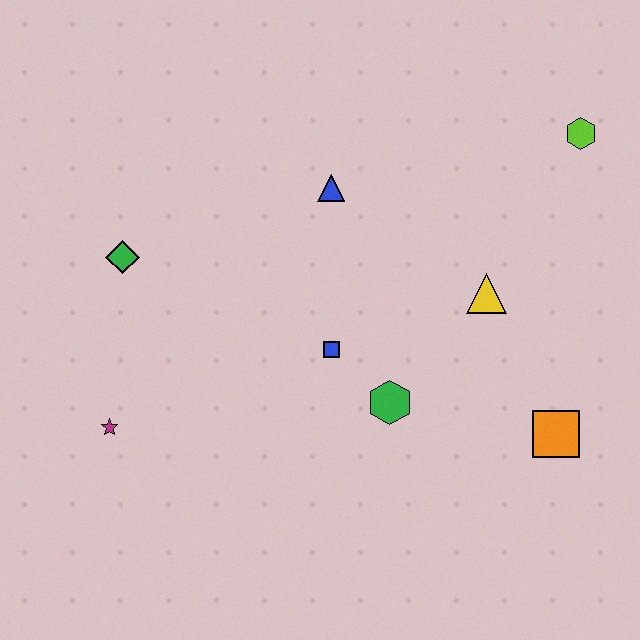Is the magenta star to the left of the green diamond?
Yes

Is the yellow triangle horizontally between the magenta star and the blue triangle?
No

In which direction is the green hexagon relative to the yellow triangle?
The green hexagon is below the yellow triangle.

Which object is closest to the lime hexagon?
The yellow triangle is closest to the lime hexagon.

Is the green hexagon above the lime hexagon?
No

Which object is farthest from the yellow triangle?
The magenta star is farthest from the yellow triangle.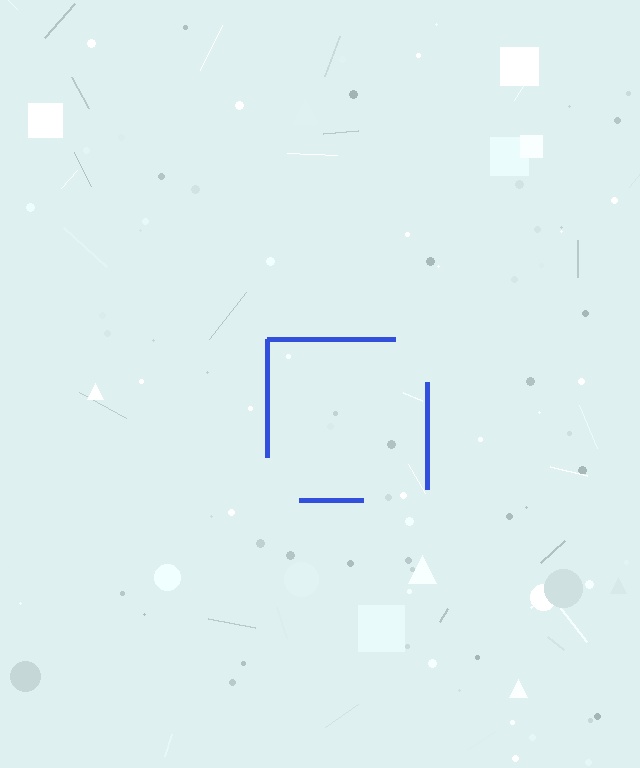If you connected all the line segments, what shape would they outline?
They would outline a square.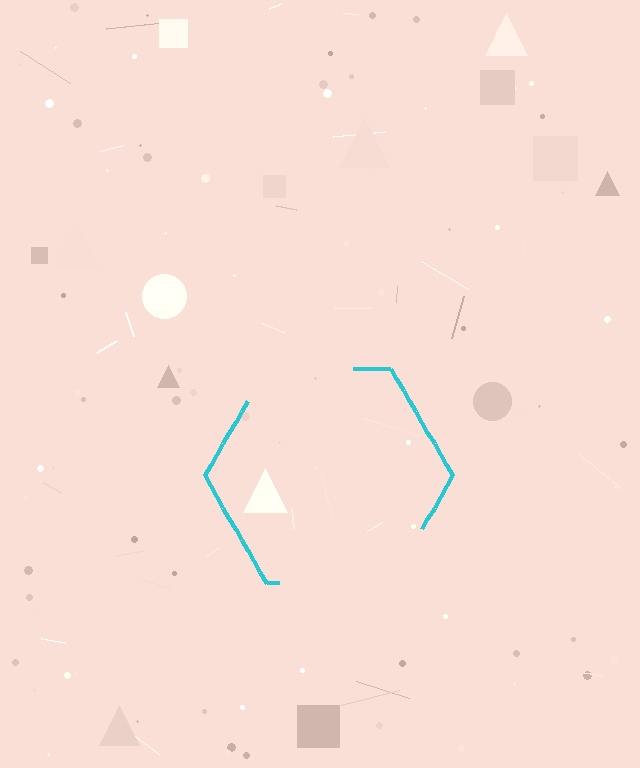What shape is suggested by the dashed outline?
The dashed outline suggests a hexagon.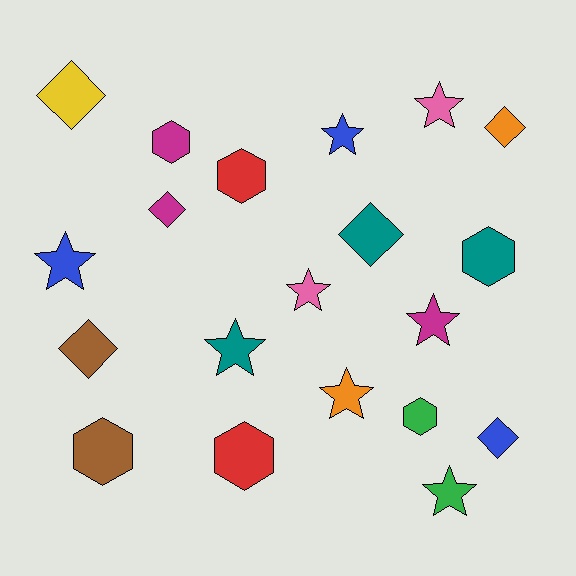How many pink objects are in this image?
There are 2 pink objects.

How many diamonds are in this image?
There are 6 diamonds.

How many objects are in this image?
There are 20 objects.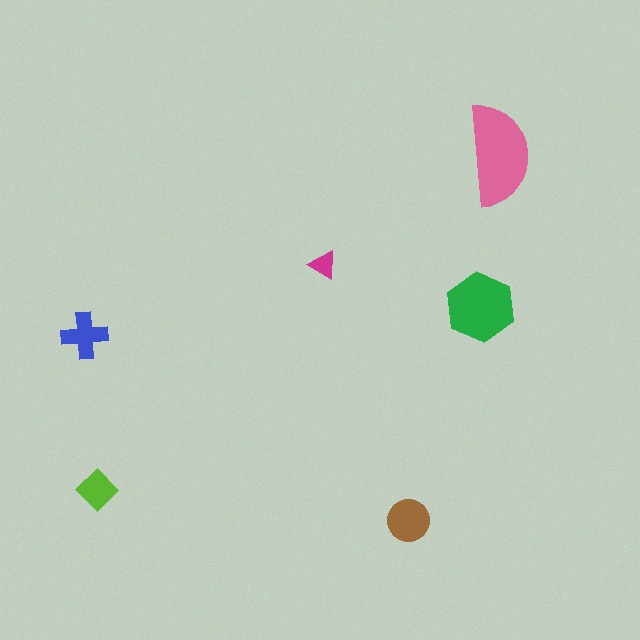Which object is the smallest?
The magenta triangle.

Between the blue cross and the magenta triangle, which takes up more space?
The blue cross.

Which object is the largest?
The pink semicircle.